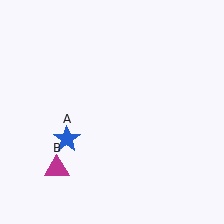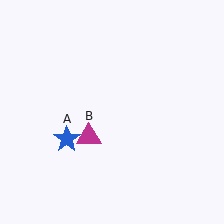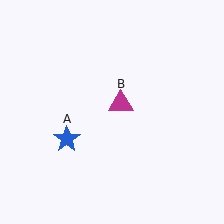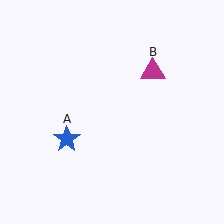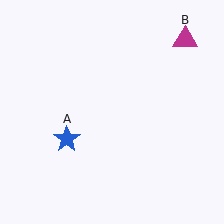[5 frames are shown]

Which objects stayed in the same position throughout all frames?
Blue star (object A) remained stationary.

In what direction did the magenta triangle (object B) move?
The magenta triangle (object B) moved up and to the right.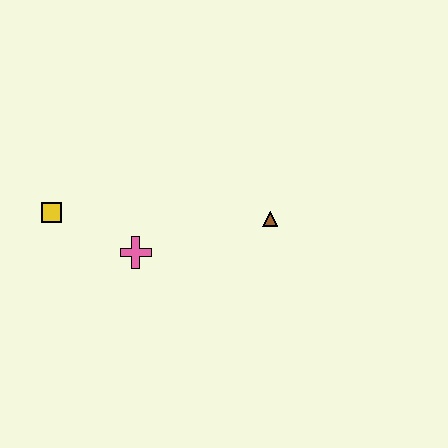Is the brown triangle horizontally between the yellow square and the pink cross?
No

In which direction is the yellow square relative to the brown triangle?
The yellow square is to the left of the brown triangle.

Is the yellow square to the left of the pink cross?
Yes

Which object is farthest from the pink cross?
The brown triangle is farthest from the pink cross.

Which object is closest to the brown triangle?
The pink cross is closest to the brown triangle.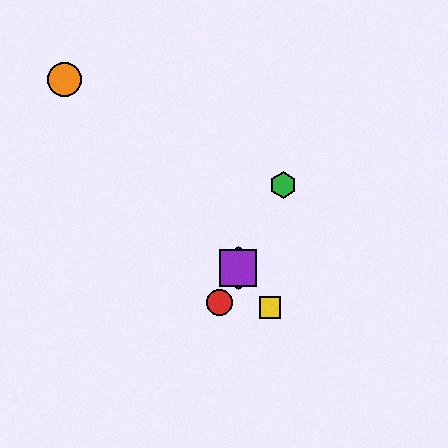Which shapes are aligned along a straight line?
The red circle, the blue hexagon, the green hexagon, the purple square are aligned along a straight line.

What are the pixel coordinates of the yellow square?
The yellow square is at (270, 307).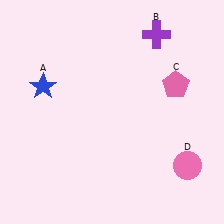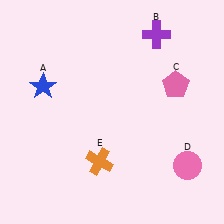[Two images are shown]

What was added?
An orange cross (E) was added in Image 2.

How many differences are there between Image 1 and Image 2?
There is 1 difference between the two images.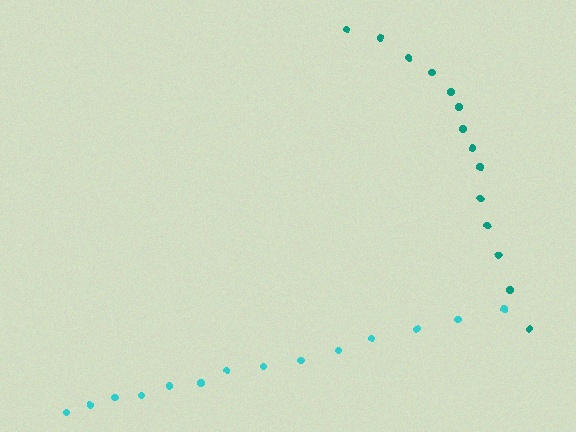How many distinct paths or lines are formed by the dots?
There are 2 distinct paths.